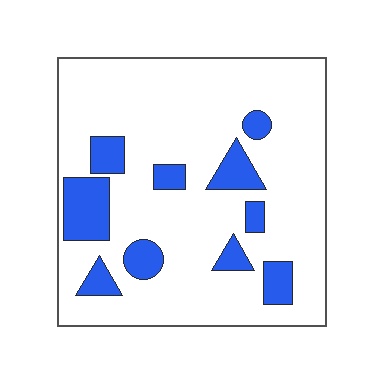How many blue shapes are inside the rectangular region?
10.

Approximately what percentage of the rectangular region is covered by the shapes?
Approximately 15%.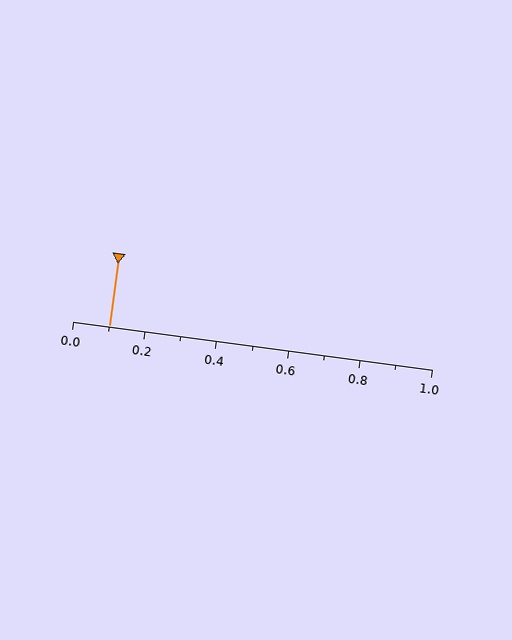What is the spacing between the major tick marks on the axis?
The major ticks are spaced 0.2 apart.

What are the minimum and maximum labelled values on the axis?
The axis runs from 0.0 to 1.0.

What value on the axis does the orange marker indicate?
The marker indicates approximately 0.1.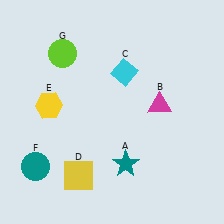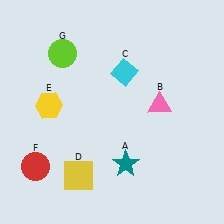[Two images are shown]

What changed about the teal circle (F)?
In Image 1, F is teal. In Image 2, it changed to red.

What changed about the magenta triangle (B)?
In Image 1, B is magenta. In Image 2, it changed to pink.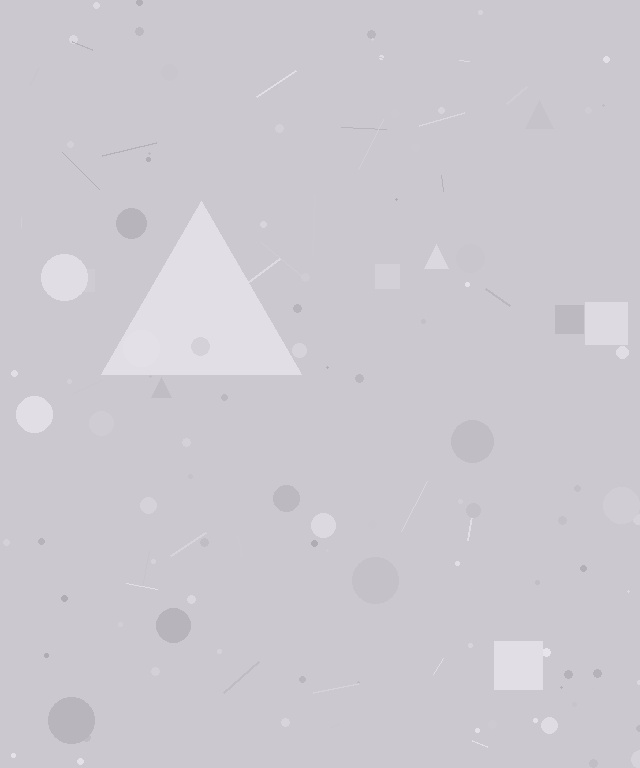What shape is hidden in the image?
A triangle is hidden in the image.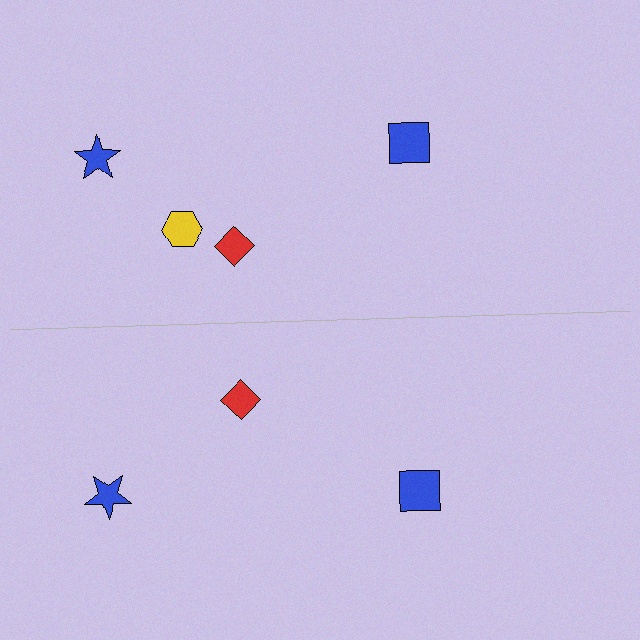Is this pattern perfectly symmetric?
No, the pattern is not perfectly symmetric. A yellow hexagon is missing from the bottom side.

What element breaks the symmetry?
A yellow hexagon is missing from the bottom side.